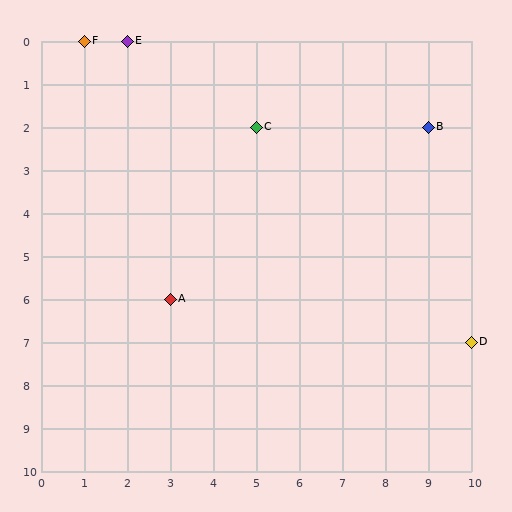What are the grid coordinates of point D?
Point D is at grid coordinates (10, 7).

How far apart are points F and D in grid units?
Points F and D are 9 columns and 7 rows apart (about 11.4 grid units diagonally).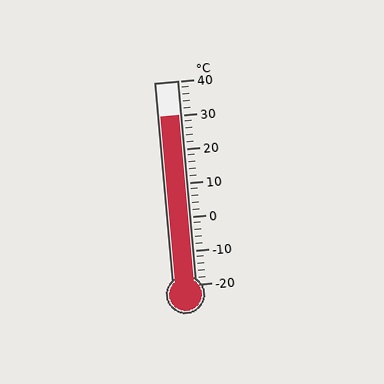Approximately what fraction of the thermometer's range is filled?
The thermometer is filled to approximately 85% of its range.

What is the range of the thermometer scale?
The thermometer scale ranges from -20°C to 40°C.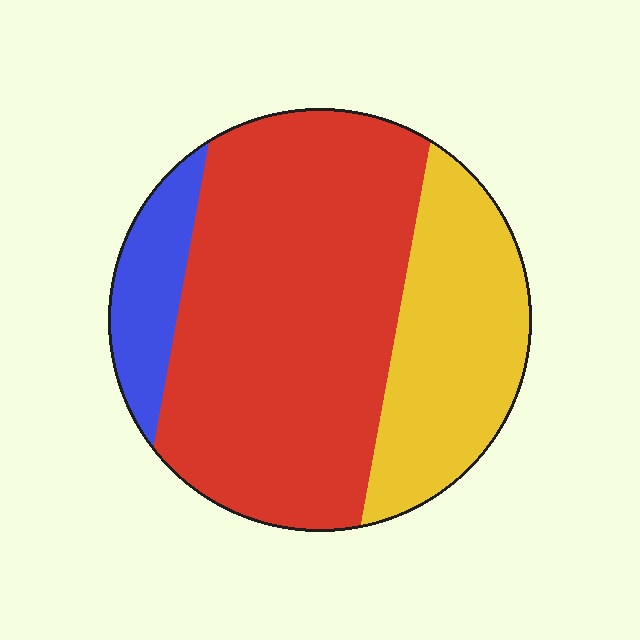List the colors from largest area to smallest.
From largest to smallest: red, yellow, blue.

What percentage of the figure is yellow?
Yellow takes up about one quarter (1/4) of the figure.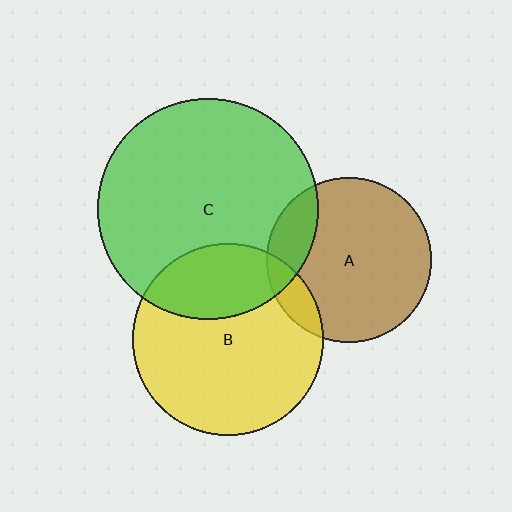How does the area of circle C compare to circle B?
Approximately 1.3 times.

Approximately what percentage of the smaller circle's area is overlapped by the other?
Approximately 15%.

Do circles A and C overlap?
Yes.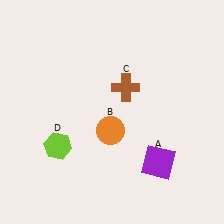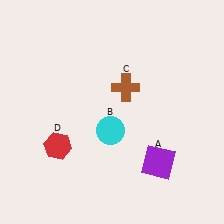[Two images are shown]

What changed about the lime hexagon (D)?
In Image 1, D is lime. In Image 2, it changed to red.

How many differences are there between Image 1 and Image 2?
There are 2 differences between the two images.